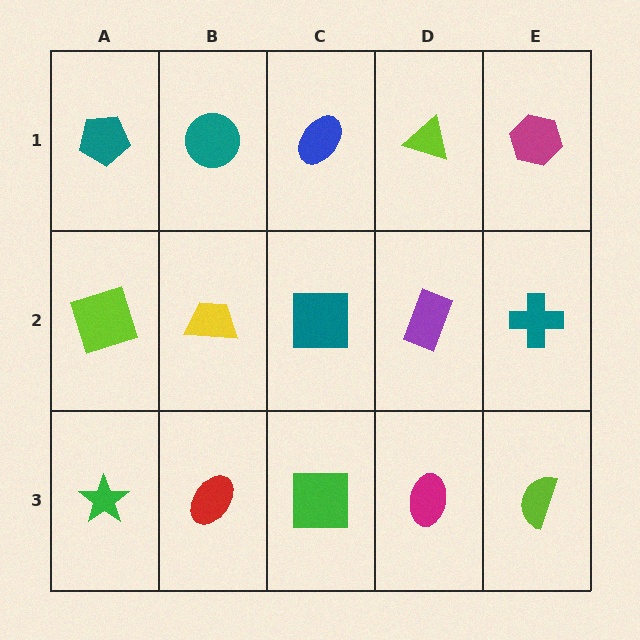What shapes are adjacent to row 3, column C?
A teal square (row 2, column C), a red ellipse (row 3, column B), a magenta ellipse (row 3, column D).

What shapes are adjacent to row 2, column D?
A lime triangle (row 1, column D), a magenta ellipse (row 3, column D), a teal square (row 2, column C), a teal cross (row 2, column E).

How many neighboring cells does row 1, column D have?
3.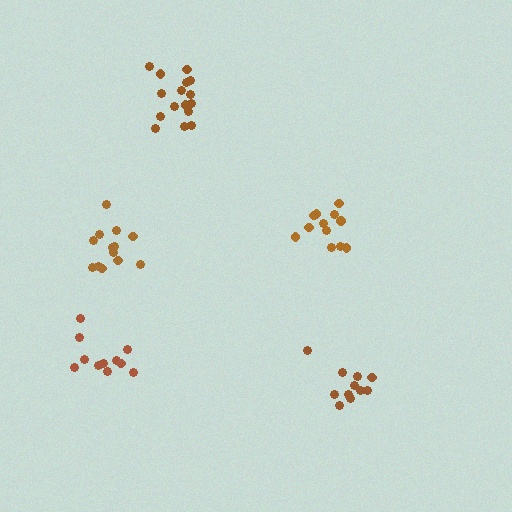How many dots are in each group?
Group 1: 11 dots, Group 2: 12 dots, Group 3: 13 dots, Group 4: 16 dots, Group 5: 11 dots (63 total).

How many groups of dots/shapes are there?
There are 5 groups.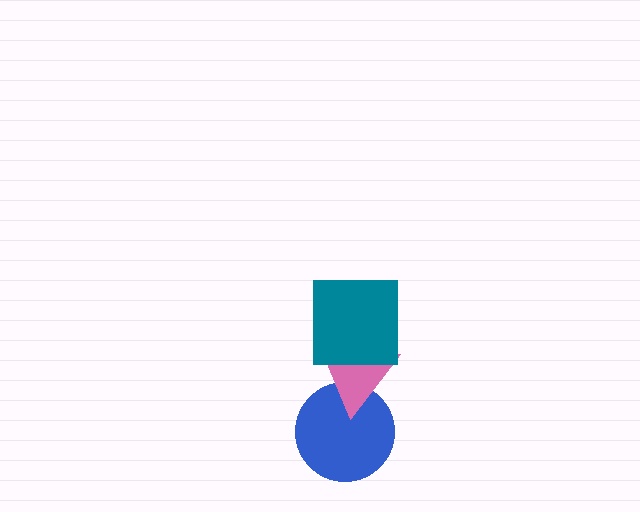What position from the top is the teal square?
The teal square is 1st from the top.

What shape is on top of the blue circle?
The pink triangle is on top of the blue circle.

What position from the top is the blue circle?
The blue circle is 3rd from the top.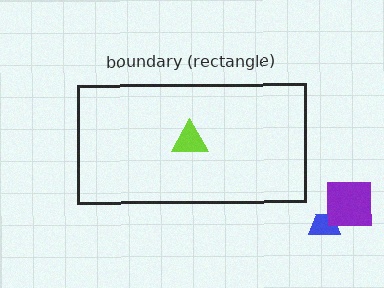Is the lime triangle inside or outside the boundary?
Inside.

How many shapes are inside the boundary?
1 inside, 2 outside.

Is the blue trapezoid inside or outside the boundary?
Outside.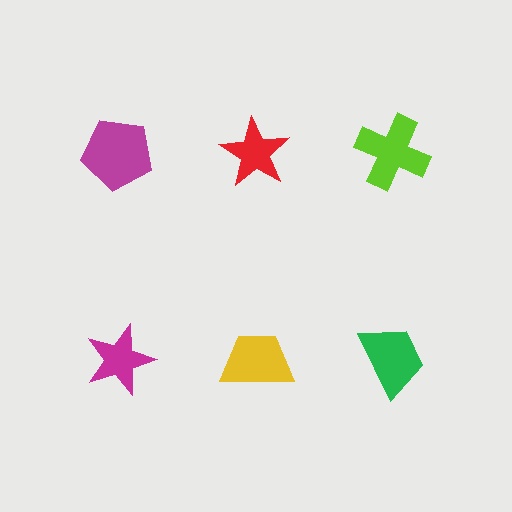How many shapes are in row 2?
3 shapes.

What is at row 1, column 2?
A red star.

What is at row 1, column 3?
A lime cross.